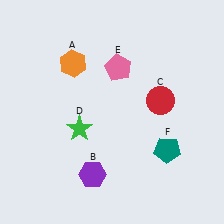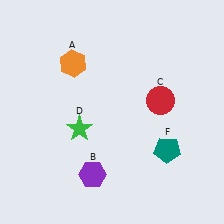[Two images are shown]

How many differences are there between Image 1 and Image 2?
There is 1 difference between the two images.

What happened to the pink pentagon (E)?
The pink pentagon (E) was removed in Image 2. It was in the top-right area of Image 1.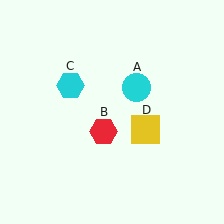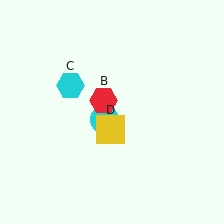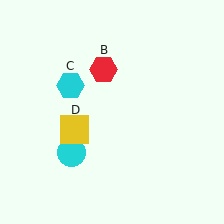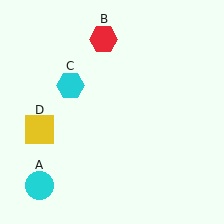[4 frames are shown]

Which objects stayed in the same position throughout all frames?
Cyan hexagon (object C) remained stationary.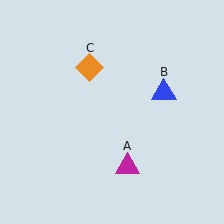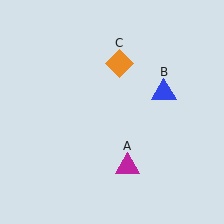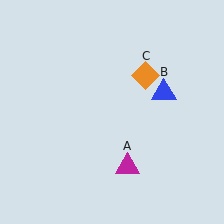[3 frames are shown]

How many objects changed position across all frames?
1 object changed position: orange diamond (object C).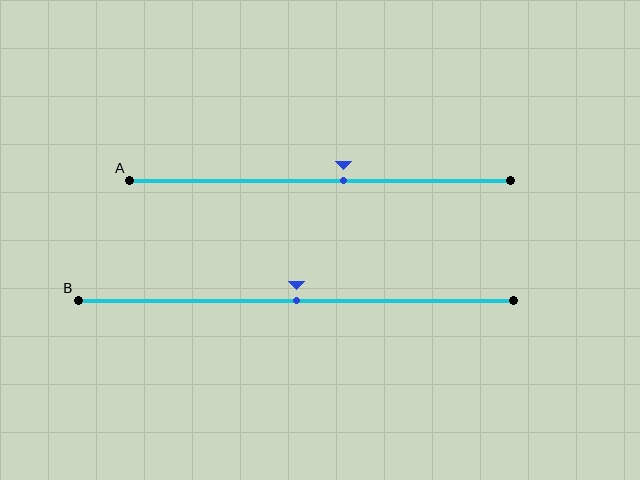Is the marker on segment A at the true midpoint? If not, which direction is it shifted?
No, the marker on segment A is shifted to the right by about 6% of the segment length.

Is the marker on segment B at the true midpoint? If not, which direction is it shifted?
Yes, the marker on segment B is at the true midpoint.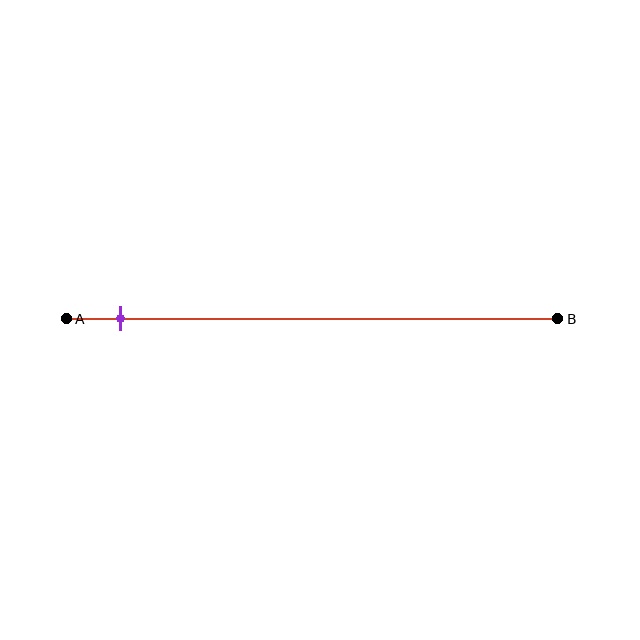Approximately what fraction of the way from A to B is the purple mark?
The purple mark is approximately 10% of the way from A to B.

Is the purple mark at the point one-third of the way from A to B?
No, the mark is at about 10% from A, not at the 33% one-third point.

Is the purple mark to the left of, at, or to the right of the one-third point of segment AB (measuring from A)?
The purple mark is to the left of the one-third point of segment AB.